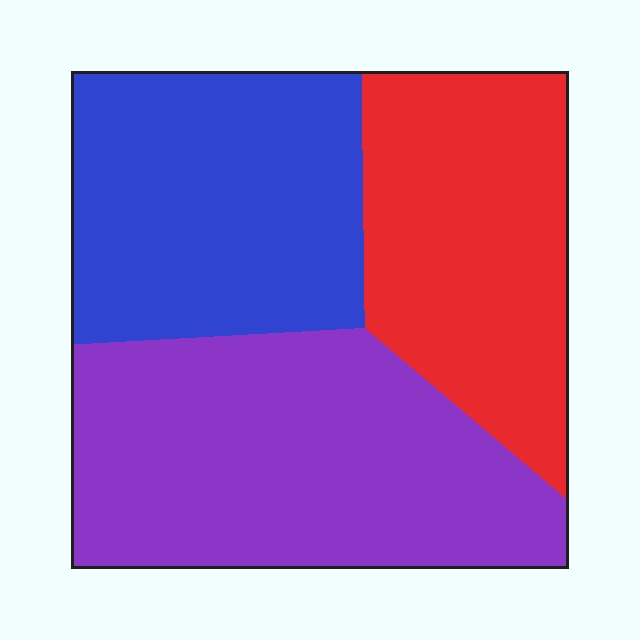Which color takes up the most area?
Purple, at roughly 40%.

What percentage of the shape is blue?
Blue covers roughly 30% of the shape.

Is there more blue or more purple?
Purple.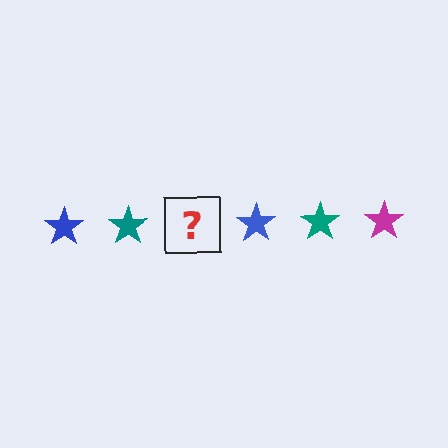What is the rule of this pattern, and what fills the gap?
The rule is that the pattern cycles through blue, teal, magenta stars. The gap should be filled with a magenta star.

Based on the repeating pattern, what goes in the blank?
The blank should be a magenta star.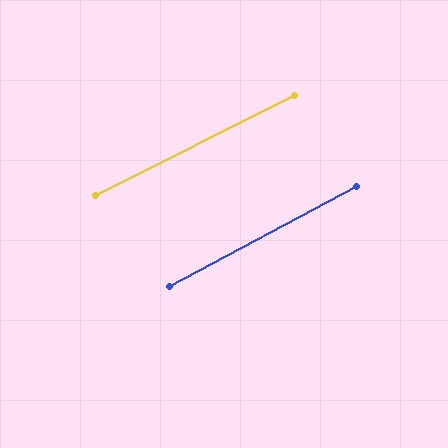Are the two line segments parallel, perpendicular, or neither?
Parallel — their directions differ by only 1.4°.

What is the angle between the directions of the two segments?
Approximately 1 degree.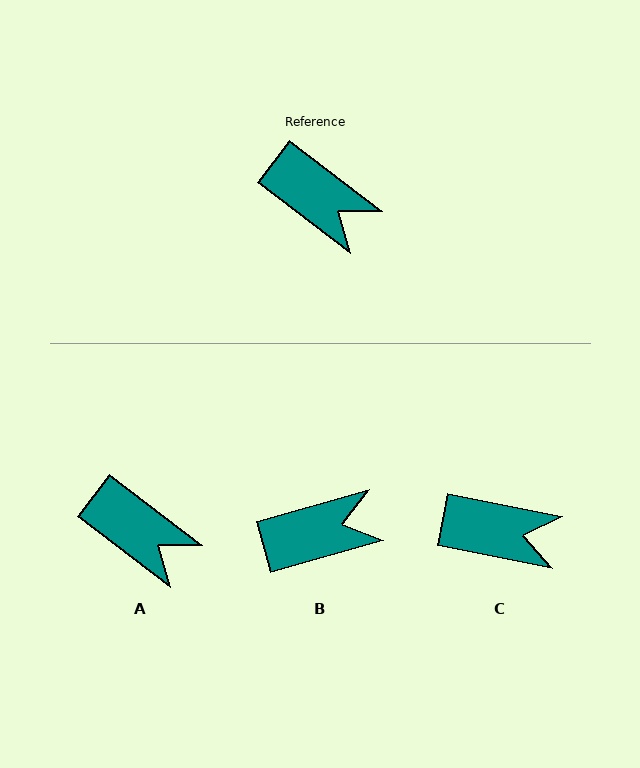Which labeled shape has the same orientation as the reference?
A.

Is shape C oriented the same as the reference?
No, it is off by about 26 degrees.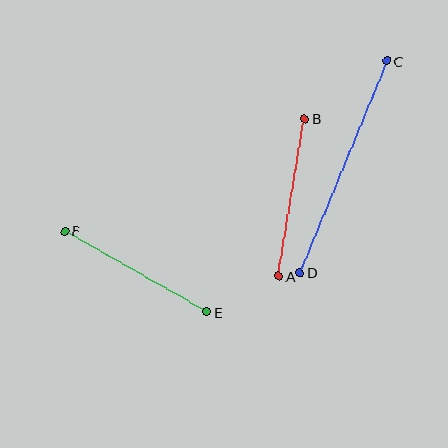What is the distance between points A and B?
The distance is approximately 159 pixels.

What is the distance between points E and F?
The distance is approximately 163 pixels.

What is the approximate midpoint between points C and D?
The midpoint is at approximately (343, 167) pixels.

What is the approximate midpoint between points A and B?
The midpoint is at approximately (291, 197) pixels.